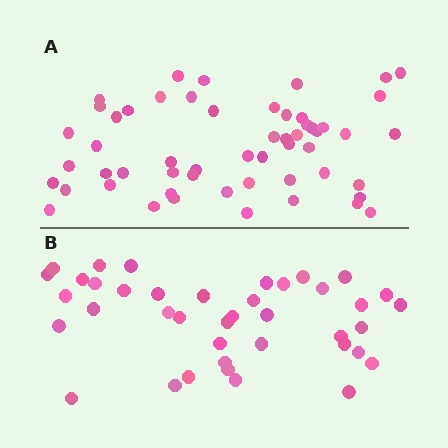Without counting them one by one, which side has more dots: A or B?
Region A (the top region) has more dots.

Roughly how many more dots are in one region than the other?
Region A has approximately 15 more dots than region B.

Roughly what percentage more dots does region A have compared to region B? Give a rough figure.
About 40% more.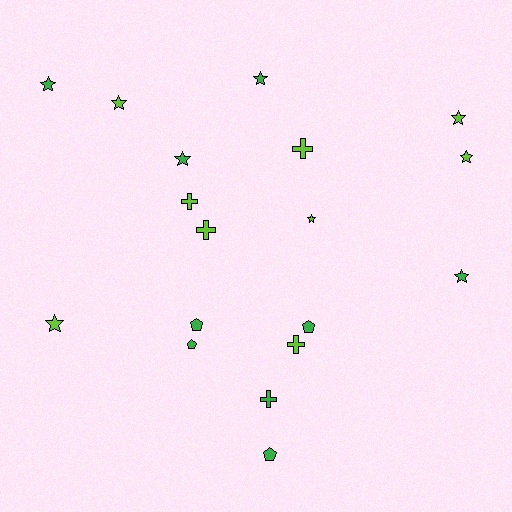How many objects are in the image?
There are 18 objects.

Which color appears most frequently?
Green, with 9 objects.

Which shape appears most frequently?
Star, with 9 objects.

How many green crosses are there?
There is 1 green cross.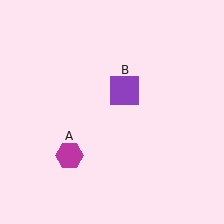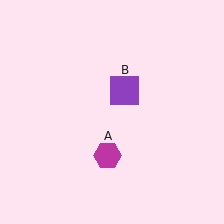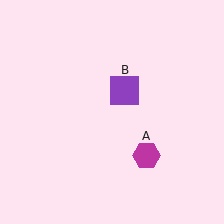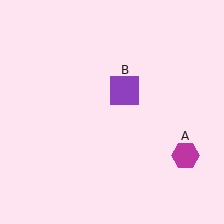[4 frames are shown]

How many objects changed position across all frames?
1 object changed position: magenta hexagon (object A).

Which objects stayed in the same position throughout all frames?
Purple square (object B) remained stationary.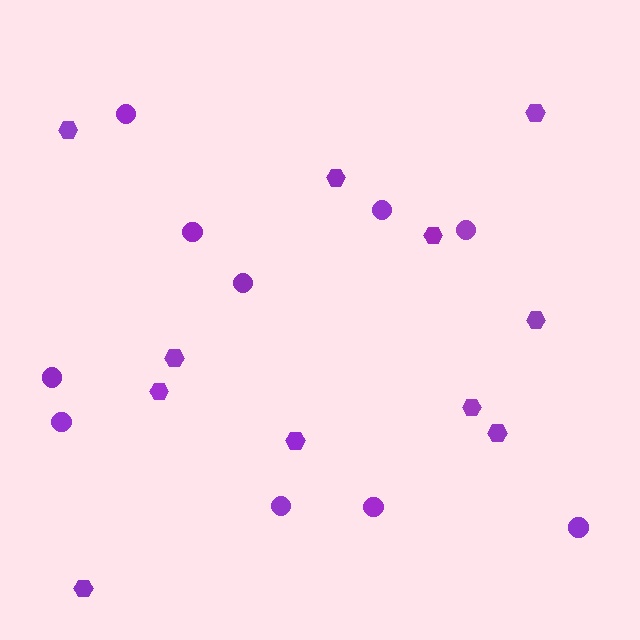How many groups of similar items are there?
There are 2 groups: one group of hexagons (11) and one group of circles (10).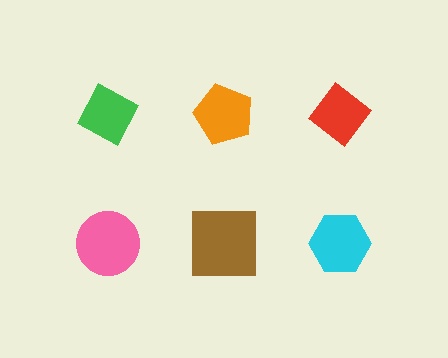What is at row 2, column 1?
A pink circle.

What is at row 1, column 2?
An orange pentagon.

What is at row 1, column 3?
A red diamond.